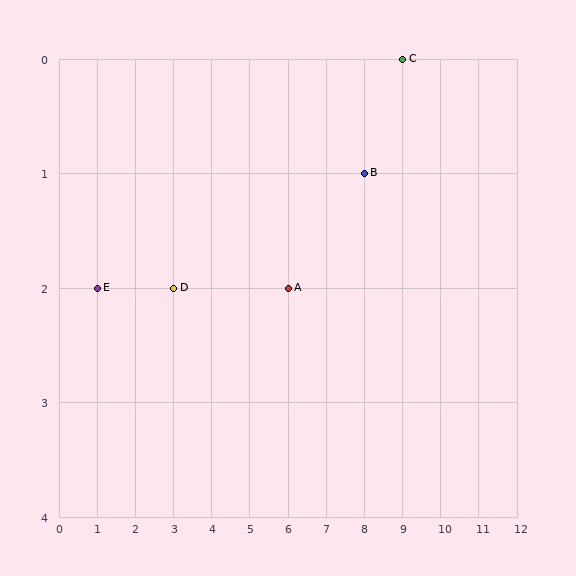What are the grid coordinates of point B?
Point B is at grid coordinates (8, 1).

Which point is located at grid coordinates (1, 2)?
Point E is at (1, 2).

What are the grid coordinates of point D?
Point D is at grid coordinates (3, 2).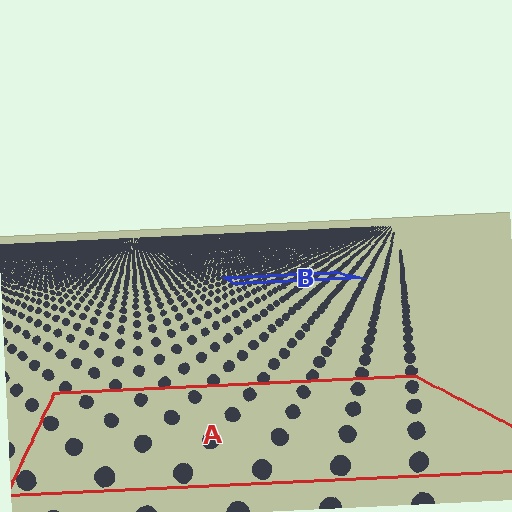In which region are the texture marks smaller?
The texture marks are smaller in region B, because it is farther away.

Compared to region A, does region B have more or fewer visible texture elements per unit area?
Region B has more texture elements per unit area — they are packed more densely because it is farther away.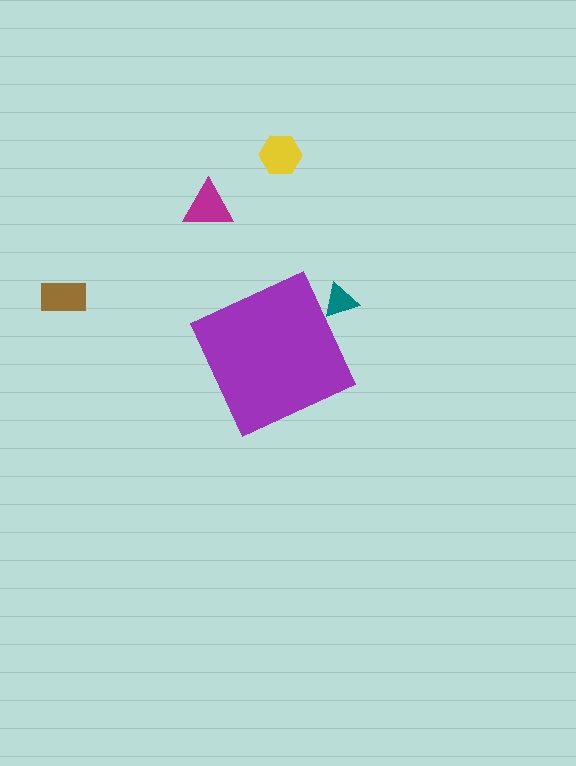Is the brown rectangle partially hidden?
No, the brown rectangle is fully visible.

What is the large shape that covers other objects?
A purple diamond.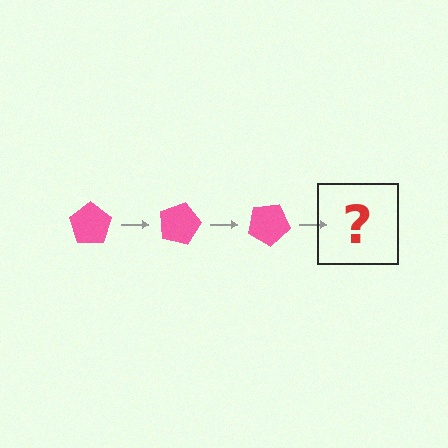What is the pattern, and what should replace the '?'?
The pattern is that the pentagon rotates 15 degrees each step. The '?' should be a pink pentagon rotated 45 degrees.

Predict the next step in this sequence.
The next step is a pink pentagon rotated 45 degrees.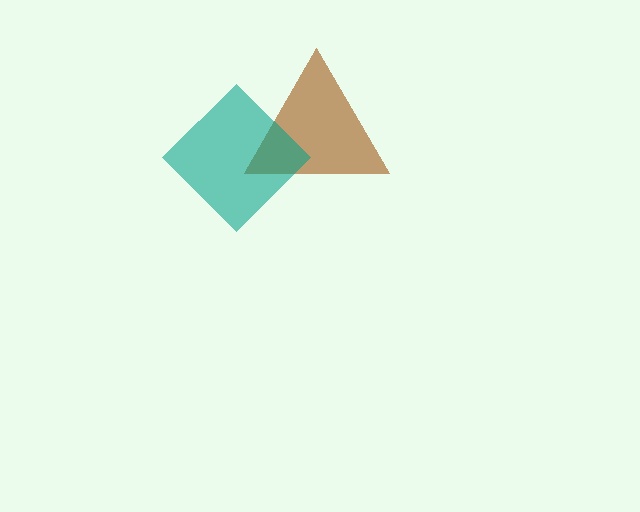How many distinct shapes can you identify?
There are 2 distinct shapes: a brown triangle, a teal diamond.